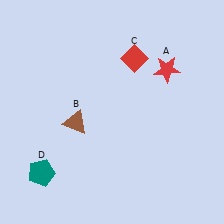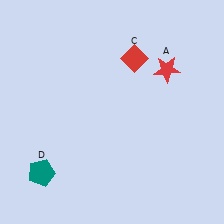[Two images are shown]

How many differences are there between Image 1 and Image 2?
There is 1 difference between the two images.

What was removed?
The brown triangle (B) was removed in Image 2.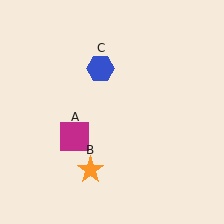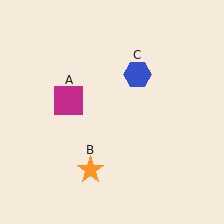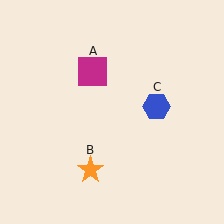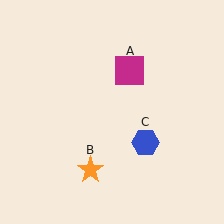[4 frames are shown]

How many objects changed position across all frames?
2 objects changed position: magenta square (object A), blue hexagon (object C).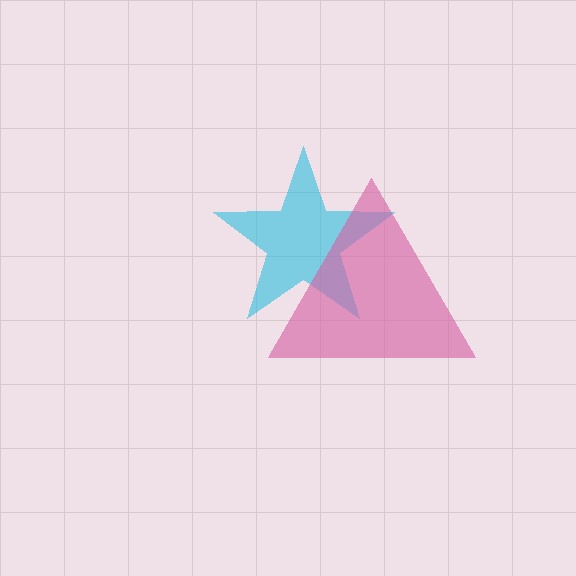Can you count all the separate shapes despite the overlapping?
Yes, there are 2 separate shapes.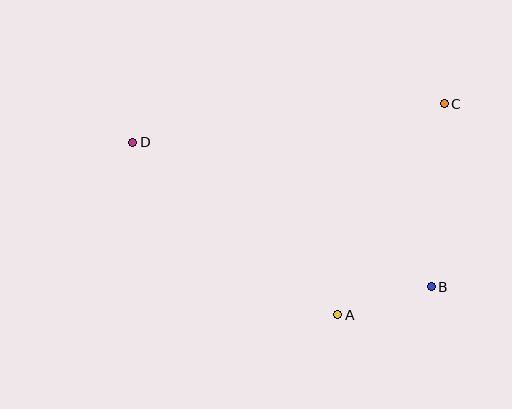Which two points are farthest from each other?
Points B and D are farthest from each other.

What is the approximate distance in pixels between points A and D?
The distance between A and D is approximately 268 pixels.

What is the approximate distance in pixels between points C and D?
The distance between C and D is approximately 314 pixels.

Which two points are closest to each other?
Points A and B are closest to each other.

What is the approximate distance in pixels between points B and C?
The distance between B and C is approximately 184 pixels.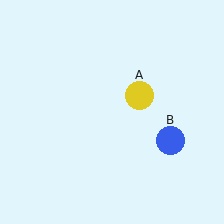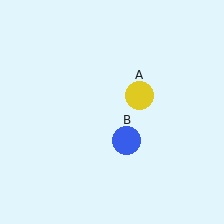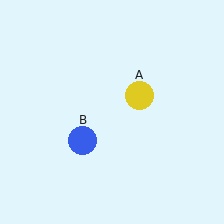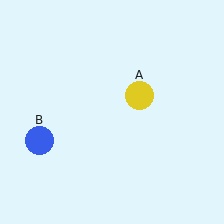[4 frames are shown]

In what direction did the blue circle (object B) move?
The blue circle (object B) moved left.